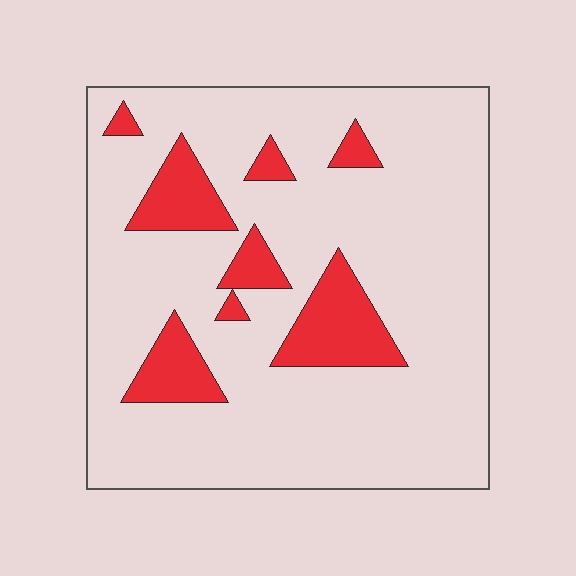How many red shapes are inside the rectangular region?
8.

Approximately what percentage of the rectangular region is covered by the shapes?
Approximately 15%.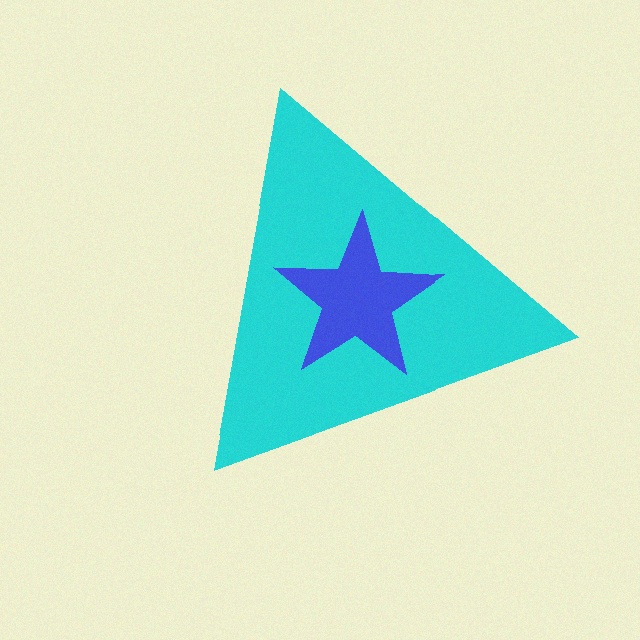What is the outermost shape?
The cyan triangle.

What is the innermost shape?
The blue star.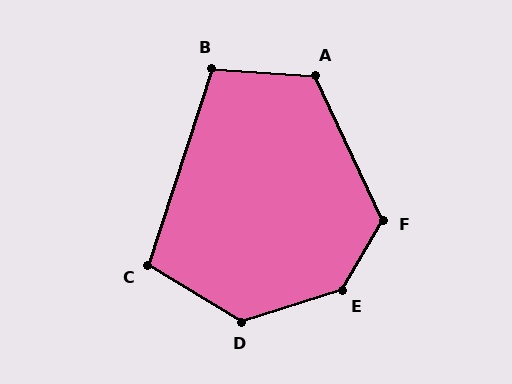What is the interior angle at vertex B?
Approximately 104 degrees (obtuse).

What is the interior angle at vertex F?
Approximately 124 degrees (obtuse).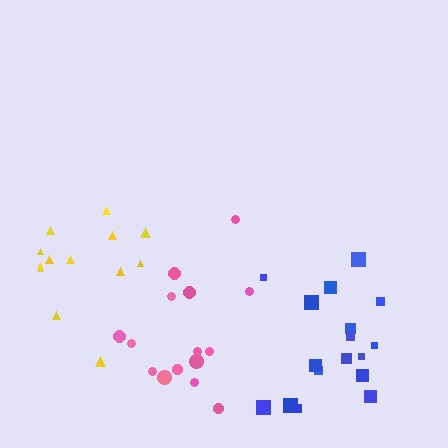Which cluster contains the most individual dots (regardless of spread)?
Blue (17).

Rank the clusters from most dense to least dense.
blue, yellow, pink.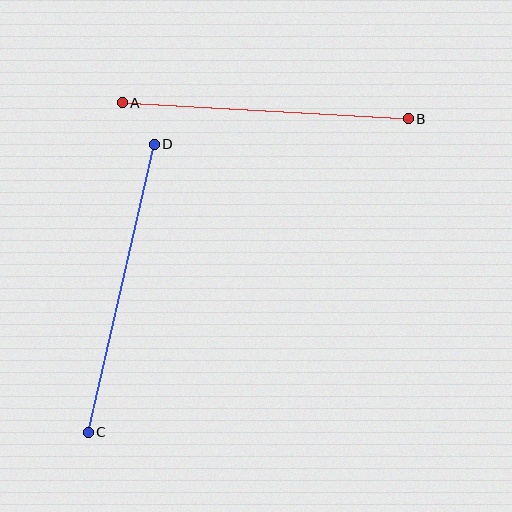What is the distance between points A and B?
The distance is approximately 287 pixels.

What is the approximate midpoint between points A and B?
The midpoint is at approximately (265, 111) pixels.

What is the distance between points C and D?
The distance is approximately 295 pixels.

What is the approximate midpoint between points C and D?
The midpoint is at approximately (121, 289) pixels.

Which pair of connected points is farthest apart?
Points C and D are farthest apart.